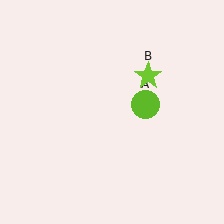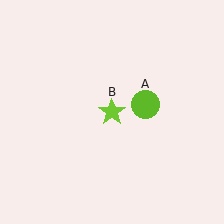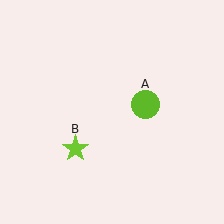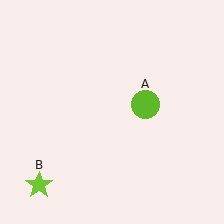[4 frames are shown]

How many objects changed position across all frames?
1 object changed position: lime star (object B).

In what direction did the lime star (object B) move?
The lime star (object B) moved down and to the left.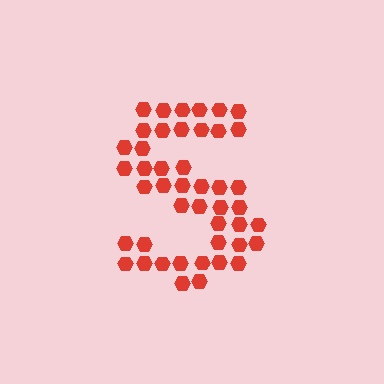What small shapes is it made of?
It is made of small hexagons.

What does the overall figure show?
The overall figure shows the letter S.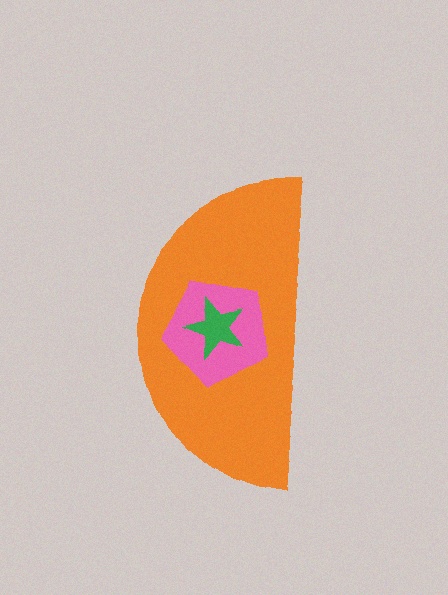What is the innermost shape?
The green star.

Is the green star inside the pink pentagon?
Yes.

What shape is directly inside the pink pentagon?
The green star.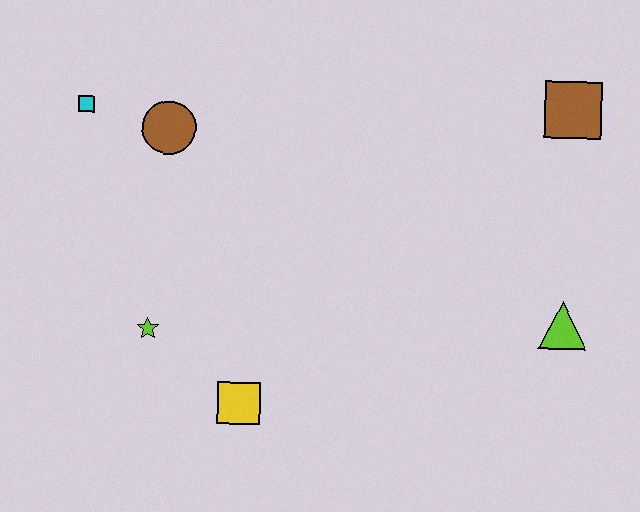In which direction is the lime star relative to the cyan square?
The lime star is below the cyan square.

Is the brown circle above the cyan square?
No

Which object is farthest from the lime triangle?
The cyan square is farthest from the lime triangle.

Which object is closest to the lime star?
The yellow square is closest to the lime star.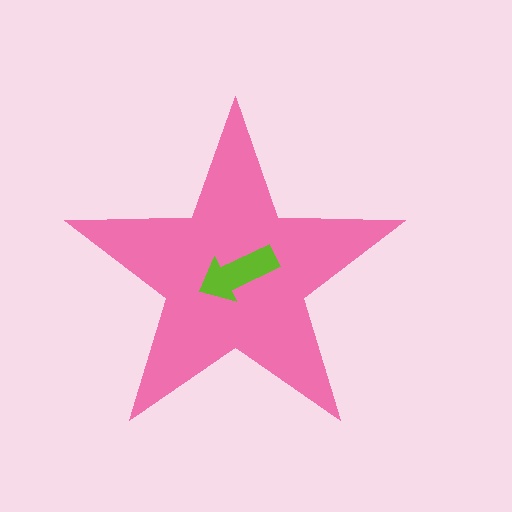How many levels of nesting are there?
2.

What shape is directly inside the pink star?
The lime arrow.